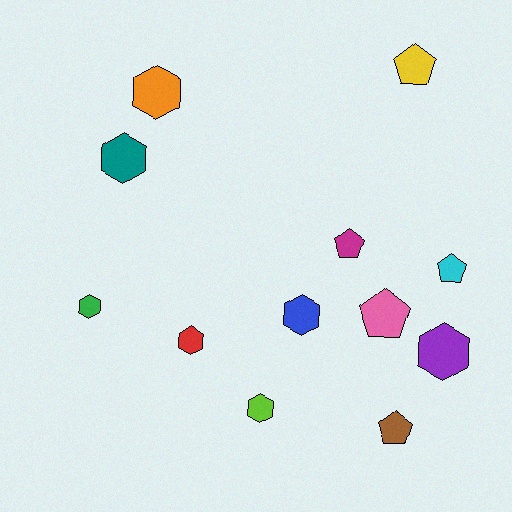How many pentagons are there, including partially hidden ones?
There are 5 pentagons.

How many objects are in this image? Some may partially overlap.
There are 12 objects.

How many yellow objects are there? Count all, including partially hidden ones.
There is 1 yellow object.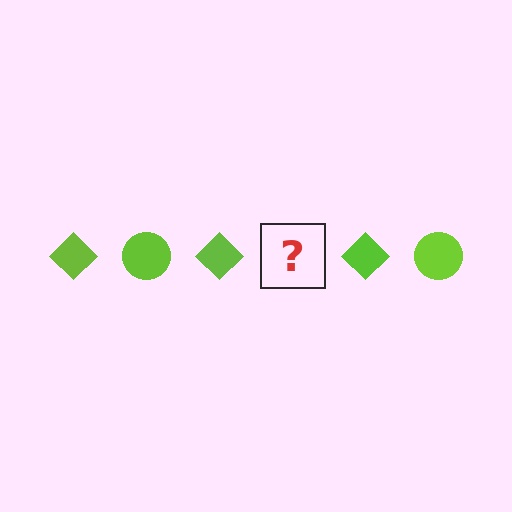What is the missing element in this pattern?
The missing element is a lime circle.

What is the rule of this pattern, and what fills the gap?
The rule is that the pattern cycles through diamond, circle shapes in lime. The gap should be filled with a lime circle.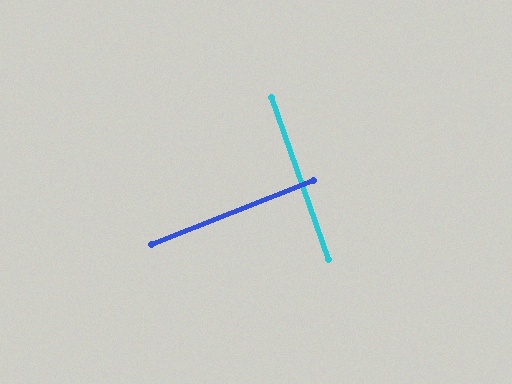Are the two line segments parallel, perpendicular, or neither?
Perpendicular — they meet at approximately 88°.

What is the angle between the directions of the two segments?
Approximately 88 degrees.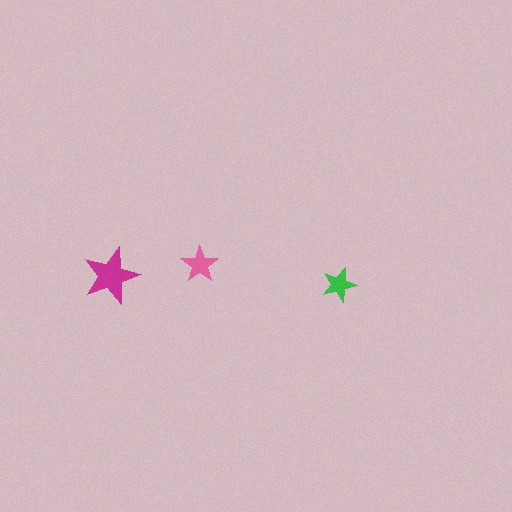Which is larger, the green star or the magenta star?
The magenta one.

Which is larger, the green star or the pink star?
The pink one.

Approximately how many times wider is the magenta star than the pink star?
About 1.5 times wider.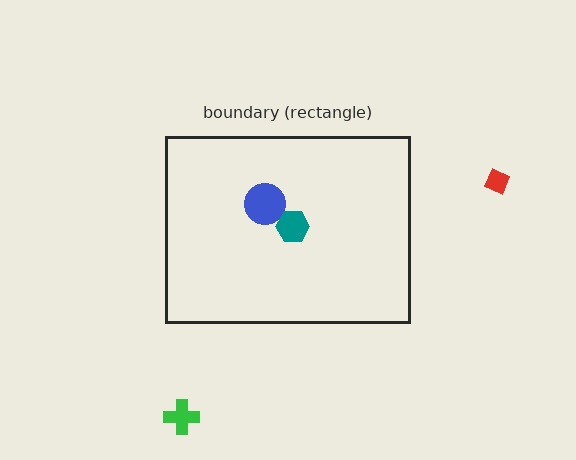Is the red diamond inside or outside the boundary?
Outside.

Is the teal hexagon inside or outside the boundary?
Inside.